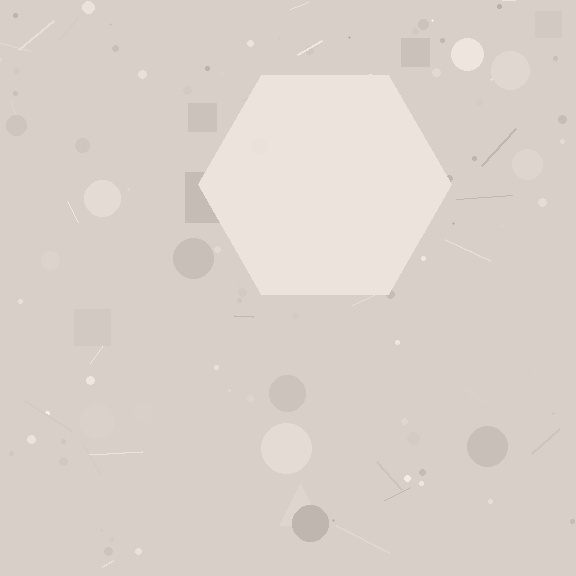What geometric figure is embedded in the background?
A hexagon is embedded in the background.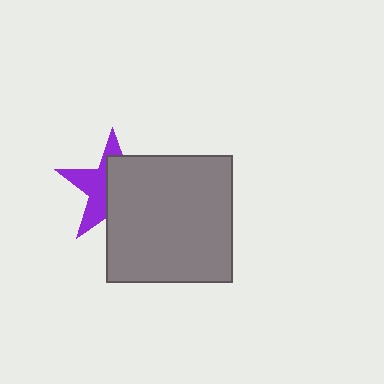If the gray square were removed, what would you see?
You would see the complete purple star.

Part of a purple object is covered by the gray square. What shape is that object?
It is a star.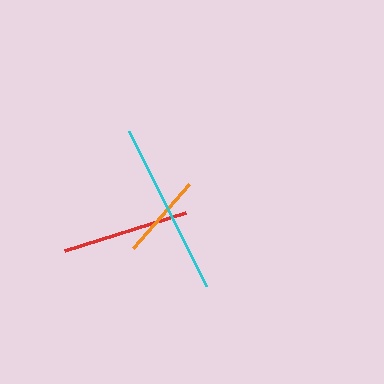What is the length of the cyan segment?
The cyan segment is approximately 173 pixels long.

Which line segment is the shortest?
The orange line is the shortest at approximately 85 pixels.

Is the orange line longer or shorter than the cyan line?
The cyan line is longer than the orange line.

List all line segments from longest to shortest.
From longest to shortest: cyan, red, orange.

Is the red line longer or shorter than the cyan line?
The cyan line is longer than the red line.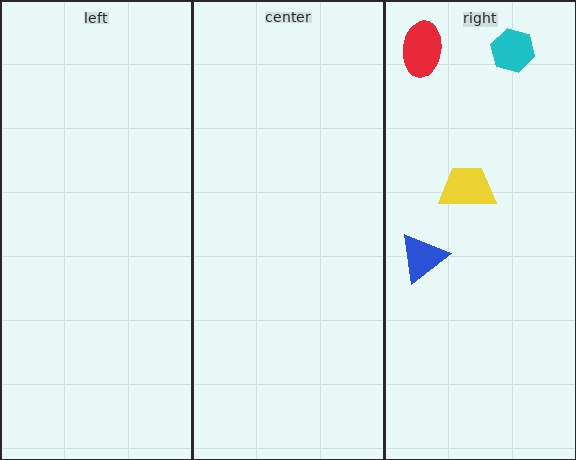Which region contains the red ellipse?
The right region.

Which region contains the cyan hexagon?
The right region.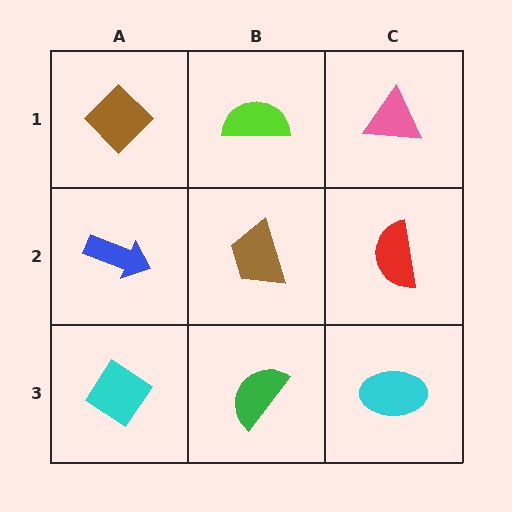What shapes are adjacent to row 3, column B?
A brown trapezoid (row 2, column B), a cyan diamond (row 3, column A), a cyan ellipse (row 3, column C).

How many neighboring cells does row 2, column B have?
4.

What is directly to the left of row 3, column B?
A cyan diamond.